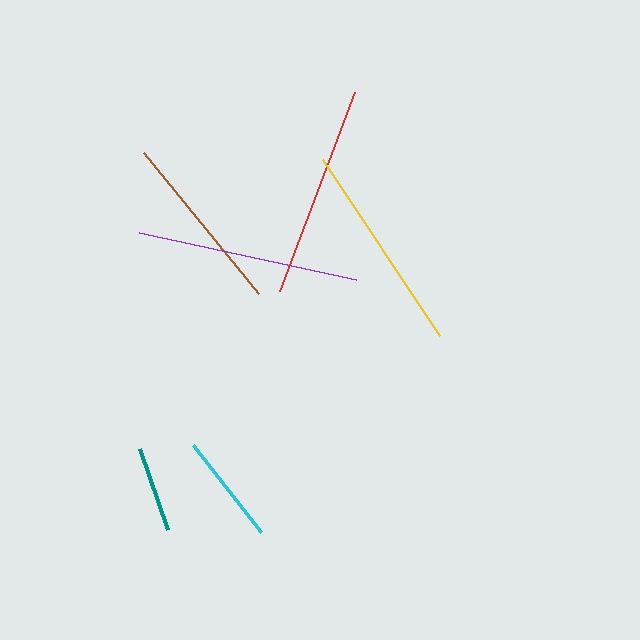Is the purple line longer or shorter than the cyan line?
The purple line is longer than the cyan line.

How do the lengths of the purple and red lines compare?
The purple and red lines are approximately the same length.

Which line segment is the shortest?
The teal line is the shortest at approximately 86 pixels.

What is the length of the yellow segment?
The yellow segment is approximately 211 pixels long.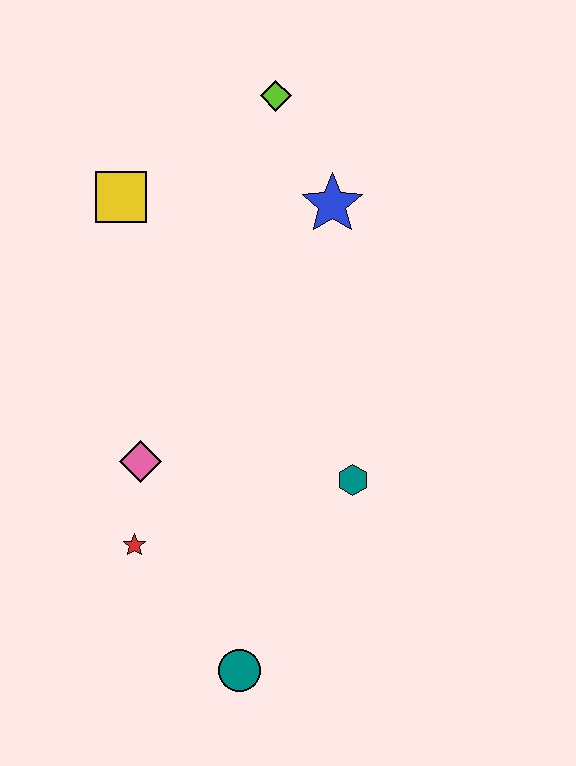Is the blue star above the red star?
Yes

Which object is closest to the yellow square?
The lime diamond is closest to the yellow square.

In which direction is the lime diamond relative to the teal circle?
The lime diamond is above the teal circle.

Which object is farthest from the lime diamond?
The teal circle is farthest from the lime diamond.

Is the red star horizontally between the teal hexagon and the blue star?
No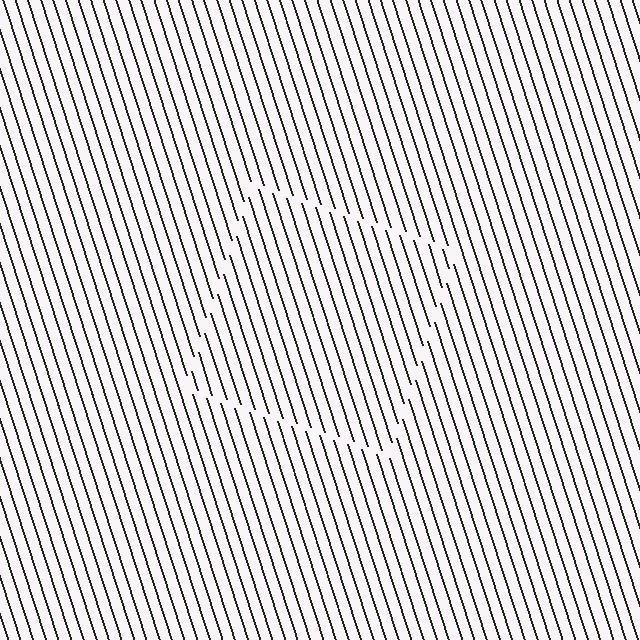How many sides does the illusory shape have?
4 sides — the line-ends trace a square.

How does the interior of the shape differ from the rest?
The interior of the shape contains the same grating, shifted by half a period — the contour is defined by the phase discontinuity where line-ends from the inner and outer gratings abut.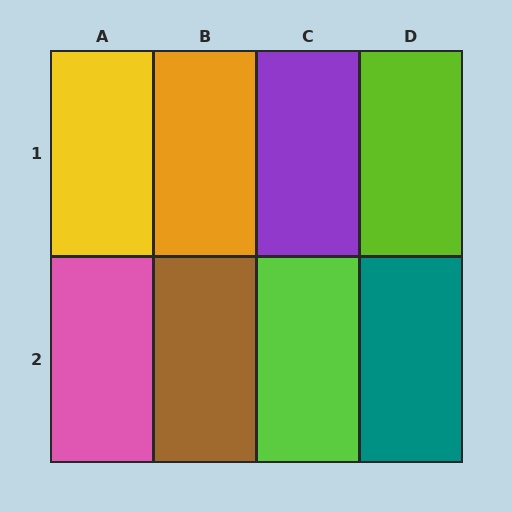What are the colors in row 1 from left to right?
Yellow, orange, purple, lime.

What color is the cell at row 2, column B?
Brown.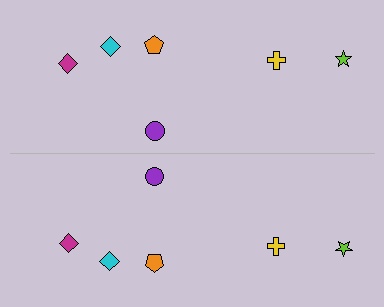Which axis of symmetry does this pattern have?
The pattern has a horizontal axis of symmetry running through the center of the image.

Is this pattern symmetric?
Yes, this pattern has bilateral (reflection) symmetry.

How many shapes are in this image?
There are 12 shapes in this image.